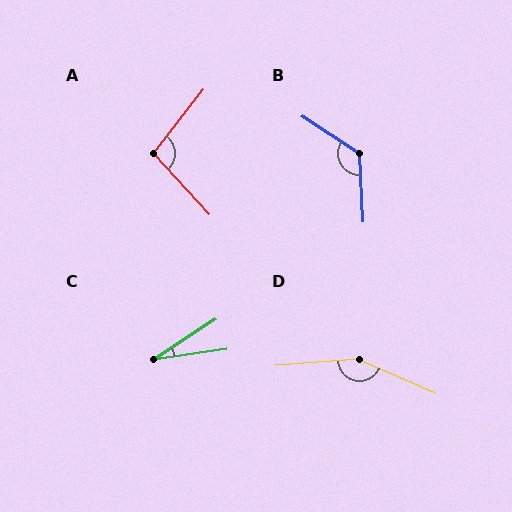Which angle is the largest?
D, at approximately 151 degrees.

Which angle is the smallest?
C, at approximately 25 degrees.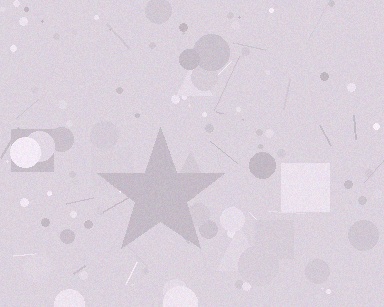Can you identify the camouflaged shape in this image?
The camouflaged shape is a star.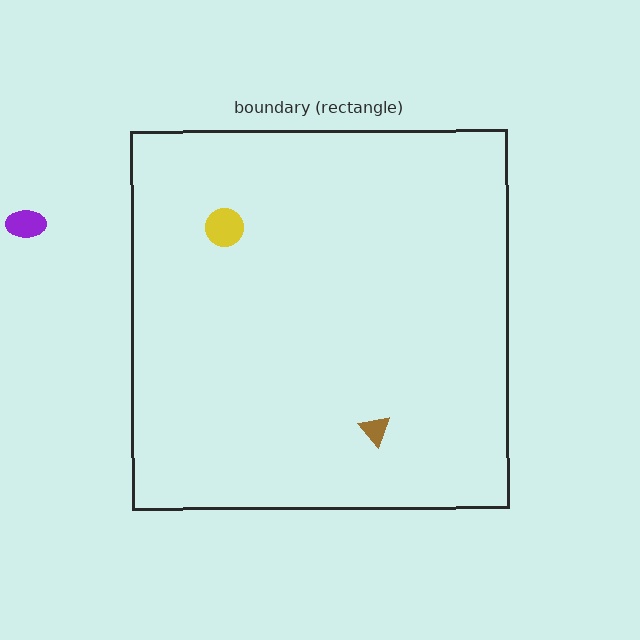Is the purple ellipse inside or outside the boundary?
Outside.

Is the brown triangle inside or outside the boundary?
Inside.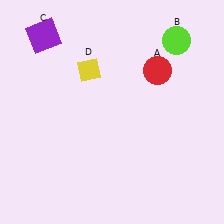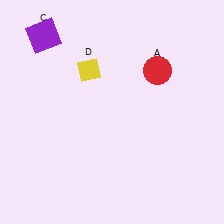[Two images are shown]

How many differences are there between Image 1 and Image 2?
There is 1 difference between the two images.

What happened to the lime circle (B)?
The lime circle (B) was removed in Image 2. It was in the top-right area of Image 1.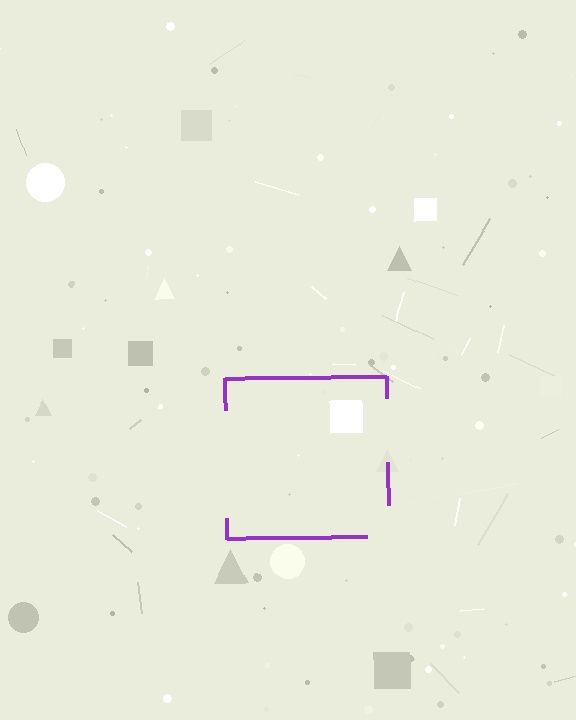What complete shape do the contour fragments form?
The contour fragments form a square.